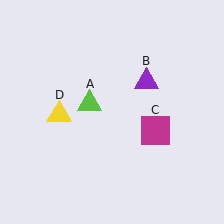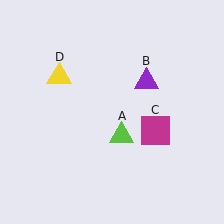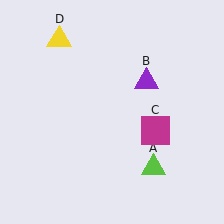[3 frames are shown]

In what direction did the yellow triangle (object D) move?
The yellow triangle (object D) moved up.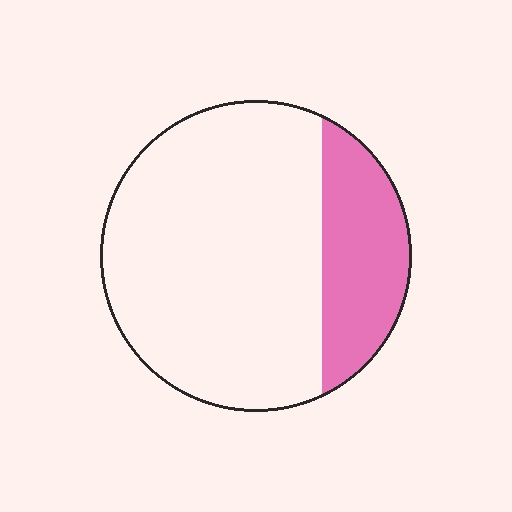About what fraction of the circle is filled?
About one quarter (1/4).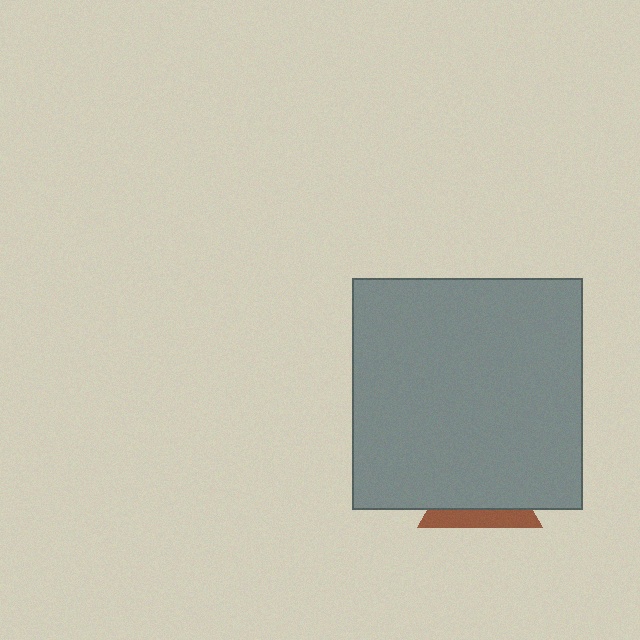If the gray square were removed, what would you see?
You would see the complete brown triangle.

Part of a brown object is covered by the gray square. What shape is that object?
It is a triangle.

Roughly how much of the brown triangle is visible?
A small part of it is visible (roughly 30%).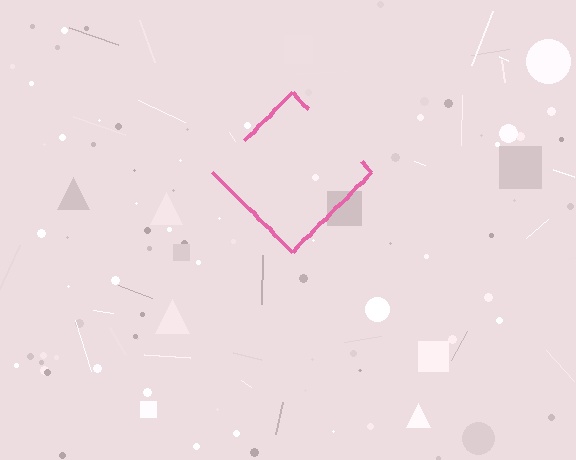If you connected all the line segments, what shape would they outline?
They would outline a diamond.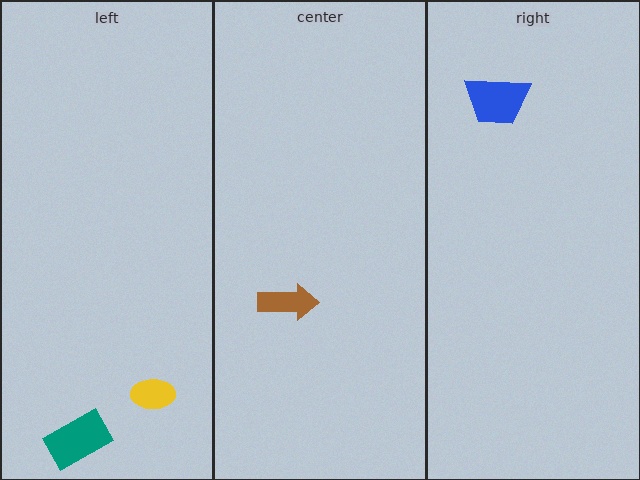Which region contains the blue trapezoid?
The right region.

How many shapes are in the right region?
1.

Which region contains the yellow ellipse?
The left region.